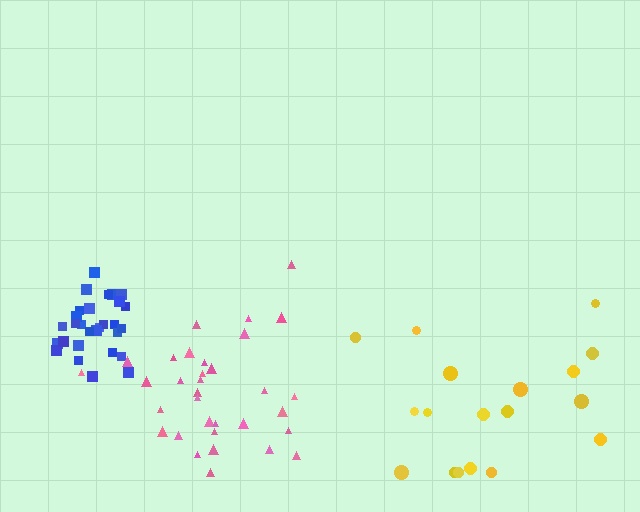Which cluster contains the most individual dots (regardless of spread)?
Pink (33).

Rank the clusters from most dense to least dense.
blue, pink, yellow.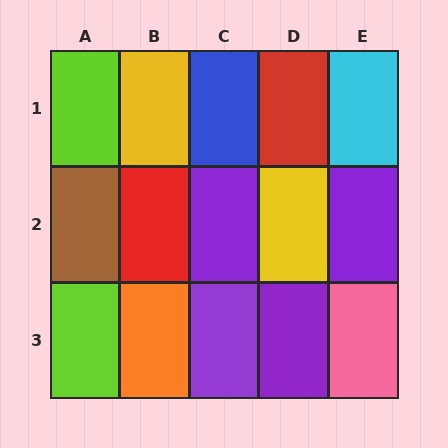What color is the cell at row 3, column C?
Purple.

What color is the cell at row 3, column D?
Purple.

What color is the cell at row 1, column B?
Yellow.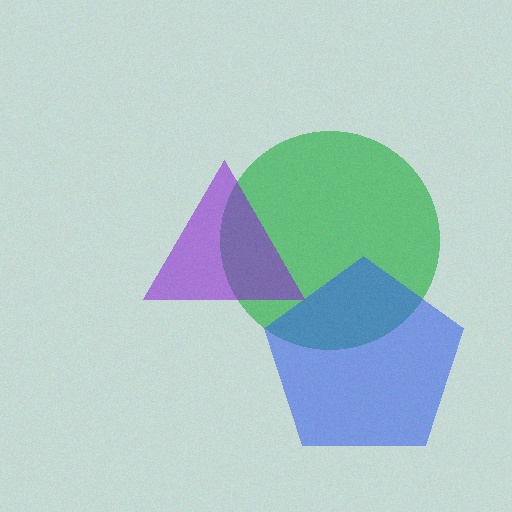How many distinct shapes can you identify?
There are 3 distinct shapes: a green circle, a blue pentagon, a purple triangle.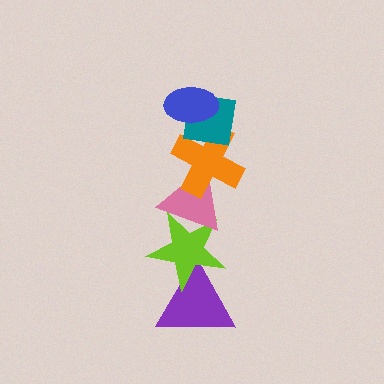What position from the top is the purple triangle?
The purple triangle is 6th from the top.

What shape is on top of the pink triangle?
The orange cross is on top of the pink triangle.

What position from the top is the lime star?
The lime star is 5th from the top.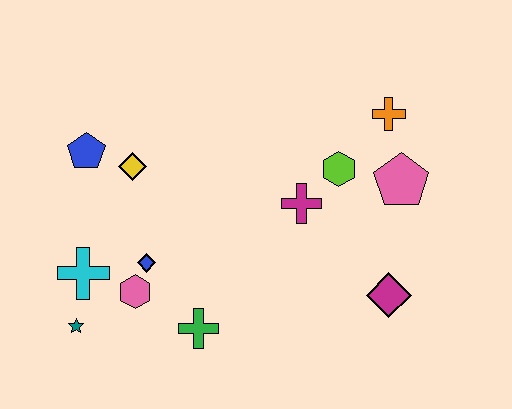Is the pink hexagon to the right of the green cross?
No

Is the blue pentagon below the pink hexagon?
No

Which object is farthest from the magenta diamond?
The blue pentagon is farthest from the magenta diamond.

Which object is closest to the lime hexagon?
The magenta cross is closest to the lime hexagon.